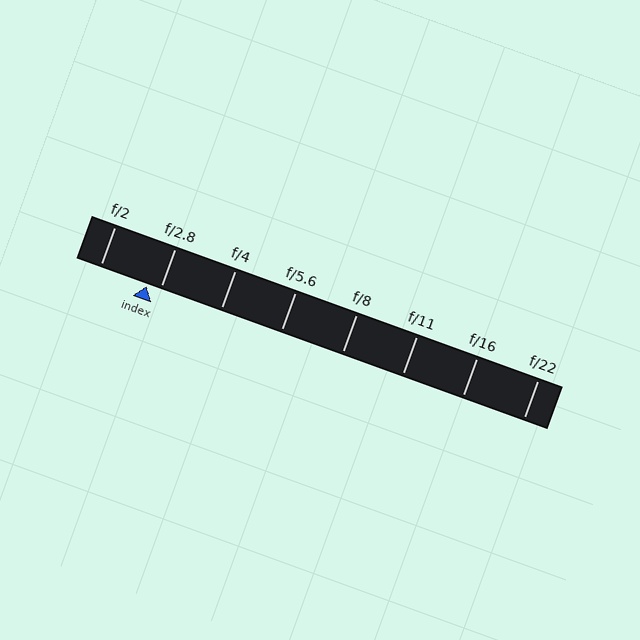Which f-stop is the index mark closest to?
The index mark is closest to f/2.8.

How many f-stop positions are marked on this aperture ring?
There are 8 f-stop positions marked.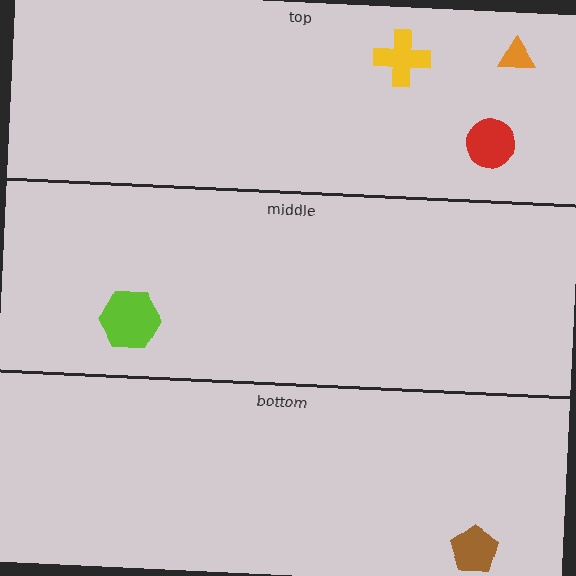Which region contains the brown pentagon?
The bottom region.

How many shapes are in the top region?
3.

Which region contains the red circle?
The top region.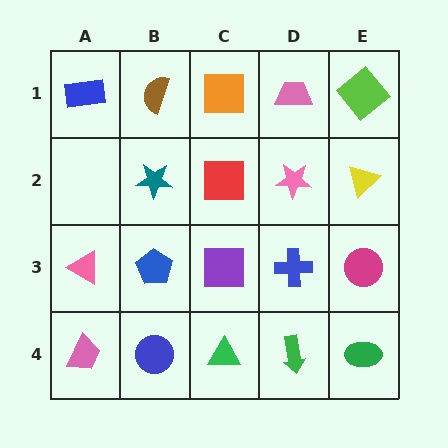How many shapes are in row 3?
5 shapes.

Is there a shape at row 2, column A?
No, that cell is empty.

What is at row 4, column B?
A blue circle.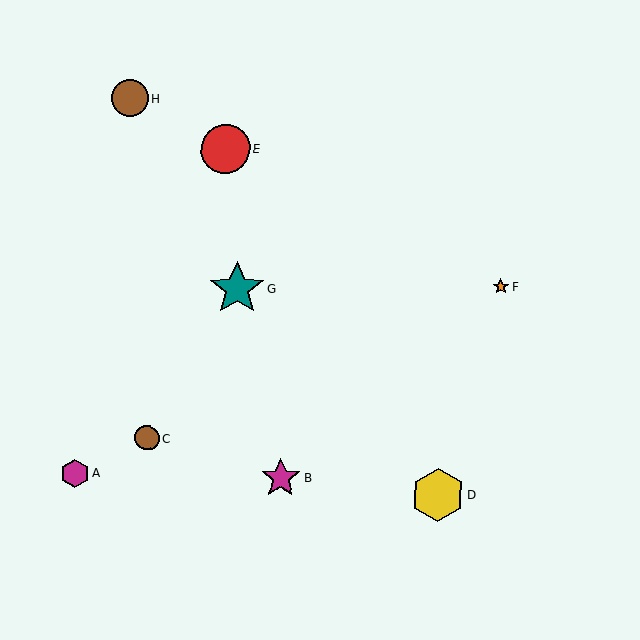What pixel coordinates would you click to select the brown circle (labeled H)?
Click at (129, 98) to select the brown circle H.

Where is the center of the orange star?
The center of the orange star is at (501, 286).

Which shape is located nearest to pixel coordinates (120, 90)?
The brown circle (labeled H) at (129, 98) is nearest to that location.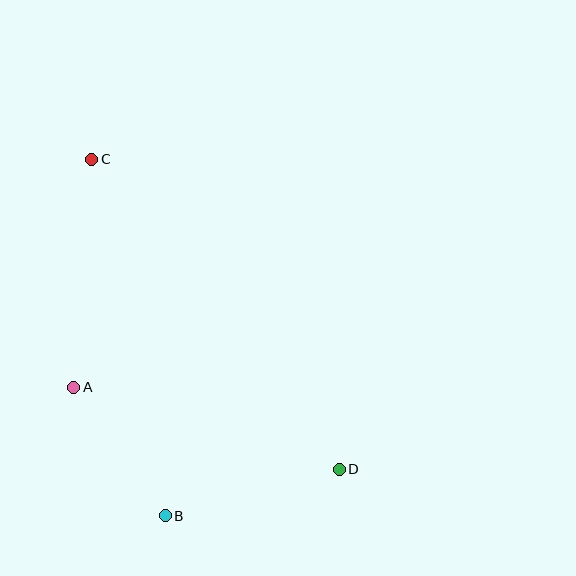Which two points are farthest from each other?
Points C and D are farthest from each other.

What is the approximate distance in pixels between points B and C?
The distance between B and C is approximately 364 pixels.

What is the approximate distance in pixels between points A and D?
The distance between A and D is approximately 278 pixels.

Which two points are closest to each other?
Points A and B are closest to each other.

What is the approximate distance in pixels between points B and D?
The distance between B and D is approximately 180 pixels.